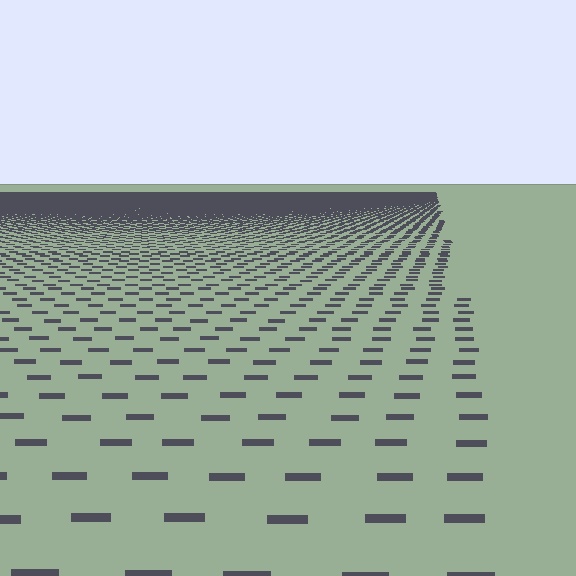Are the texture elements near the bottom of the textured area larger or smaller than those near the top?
Larger. Near the bottom, elements are closer to the viewer and appear at a bigger on-screen size.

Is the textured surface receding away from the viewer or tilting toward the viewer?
The surface is receding away from the viewer. Texture elements get smaller and denser toward the top.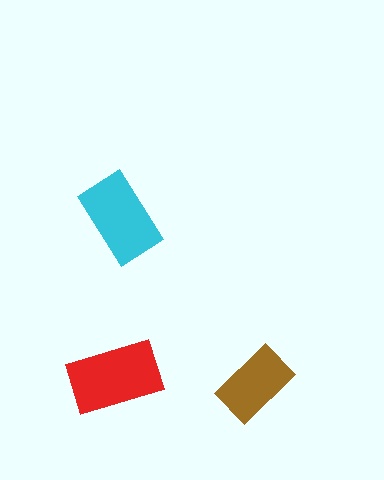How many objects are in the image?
There are 3 objects in the image.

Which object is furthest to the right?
The brown rectangle is rightmost.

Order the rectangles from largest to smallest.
the red one, the cyan one, the brown one.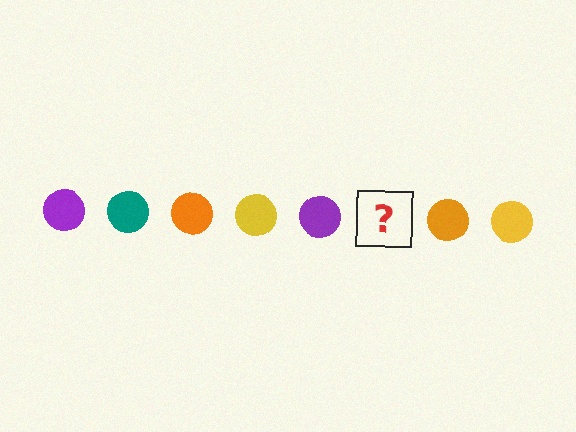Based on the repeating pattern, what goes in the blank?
The blank should be a teal circle.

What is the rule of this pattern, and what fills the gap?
The rule is that the pattern cycles through purple, teal, orange, yellow circles. The gap should be filled with a teal circle.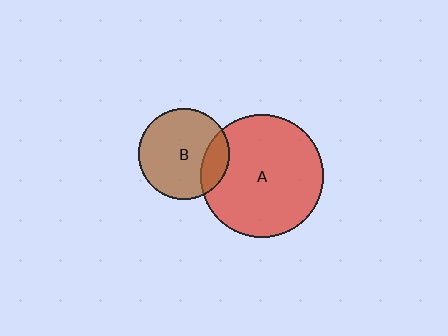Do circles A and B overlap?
Yes.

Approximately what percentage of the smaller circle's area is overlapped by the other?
Approximately 20%.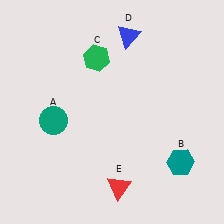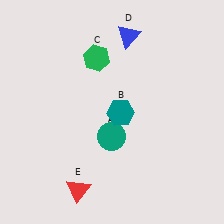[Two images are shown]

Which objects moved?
The objects that moved are: the teal circle (A), the teal hexagon (B), the red triangle (E).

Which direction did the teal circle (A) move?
The teal circle (A) moved right.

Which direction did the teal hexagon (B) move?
The teal hexagon (B) moved left.